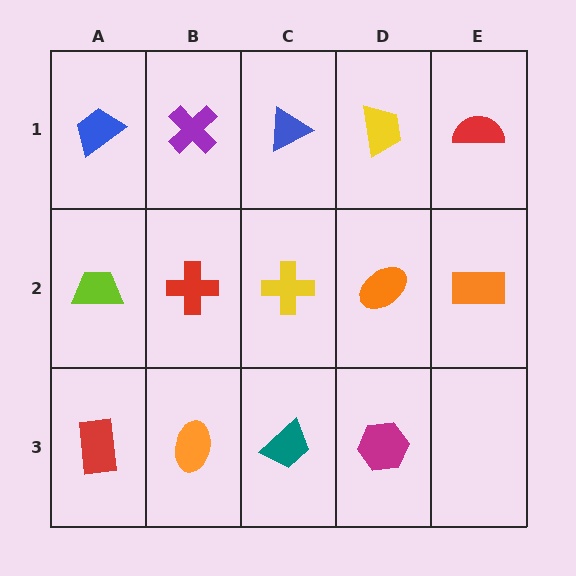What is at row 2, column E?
An orange rectangle.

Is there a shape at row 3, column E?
No, that cell is empty.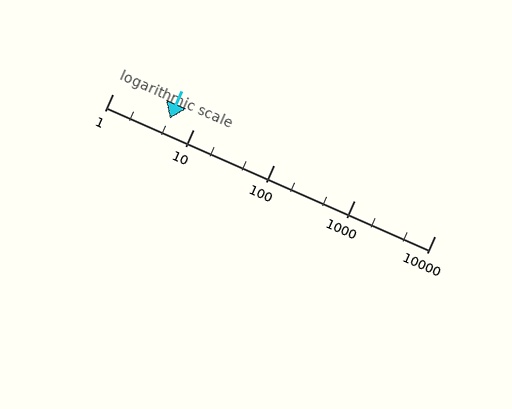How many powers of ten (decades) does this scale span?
The scale spans 4 decades, from 1 to 10000.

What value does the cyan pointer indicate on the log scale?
The pointer indicates approximately 5.1.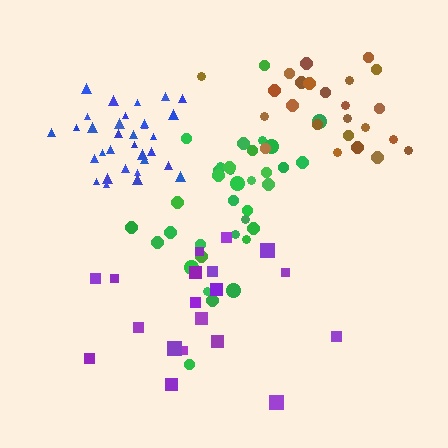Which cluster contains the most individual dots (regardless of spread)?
Green (35).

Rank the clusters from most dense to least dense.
blue, green, brown, purple.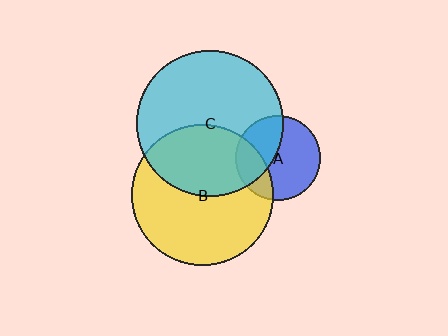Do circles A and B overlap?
Yes.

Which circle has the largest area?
Circle C (cyan).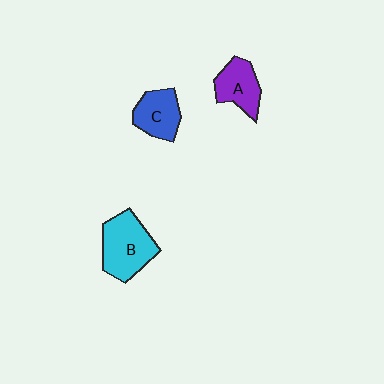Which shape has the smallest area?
Shape A (purple).